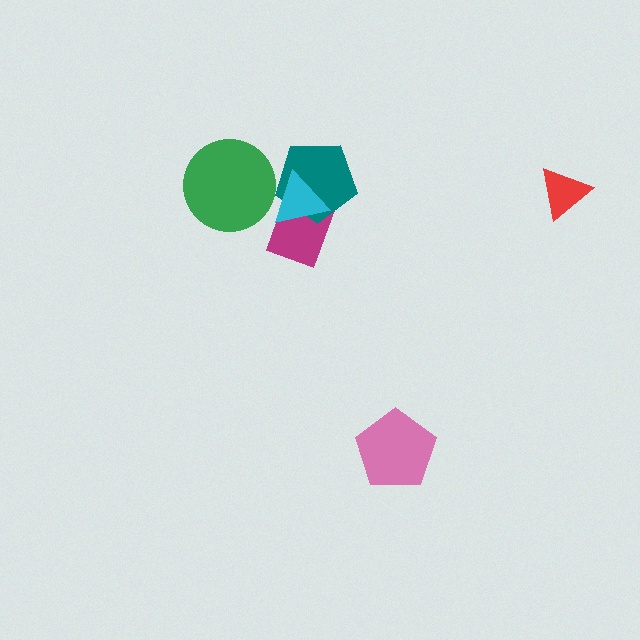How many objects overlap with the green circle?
0 objects overlap with the green circle.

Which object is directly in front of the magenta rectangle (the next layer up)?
The teal pentagon is directly in front of the magenta rectangle.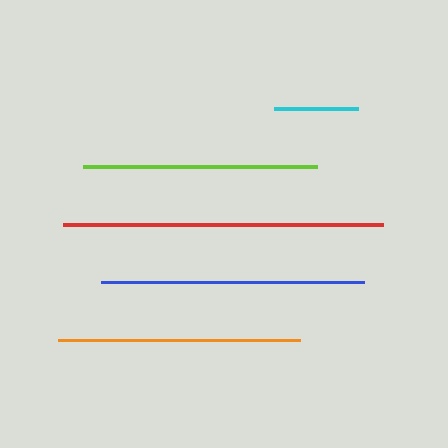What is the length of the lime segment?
The lime segment is approximately 234 pixels long.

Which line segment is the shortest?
The cyan line is the shortest at approximately 84 pixels.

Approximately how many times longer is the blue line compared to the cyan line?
The blue line is approximately 3.1 times the length of the cyan line.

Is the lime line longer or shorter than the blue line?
The blue line is longer than the lime line.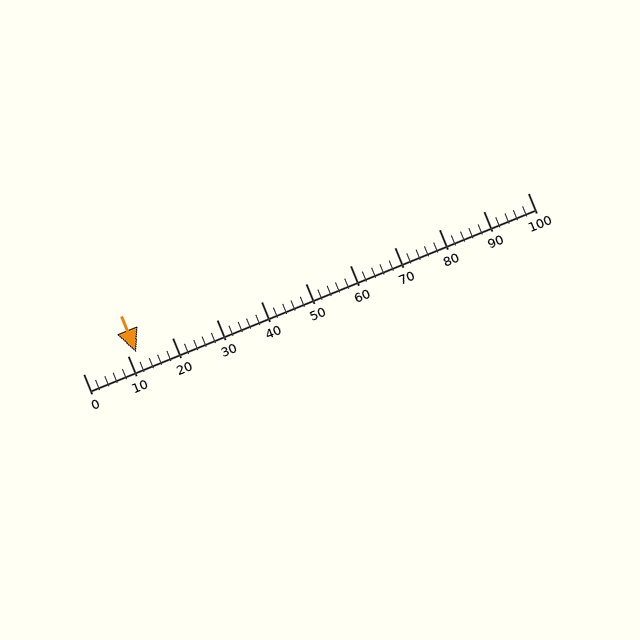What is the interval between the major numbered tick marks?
The major tick marks are spaced 10 units apart.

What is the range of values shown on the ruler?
The ruler shows values from 0 to 100.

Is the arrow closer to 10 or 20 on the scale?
The arrow is closer to 10.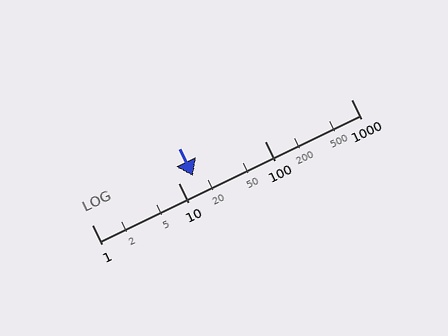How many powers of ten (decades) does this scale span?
The scale spans 3 decades, from 1 to 1000.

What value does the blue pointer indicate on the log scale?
The pointer indicates approximately 15.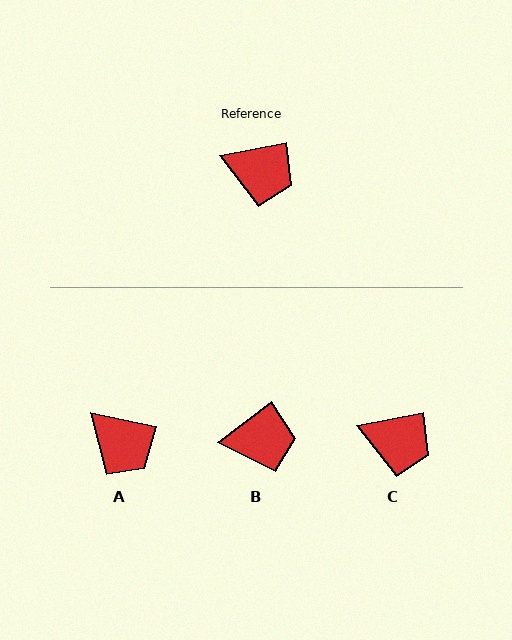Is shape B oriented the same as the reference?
No, it is off by about 26 degrees.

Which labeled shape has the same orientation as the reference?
C.